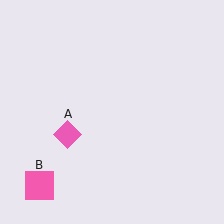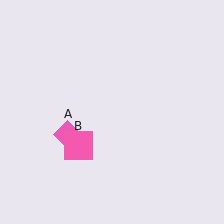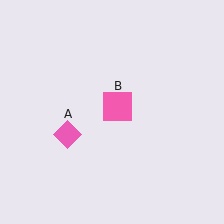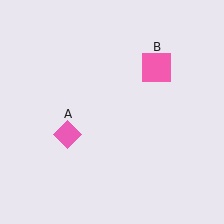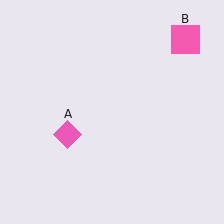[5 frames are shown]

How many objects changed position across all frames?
1 object changed position: pink square (object B).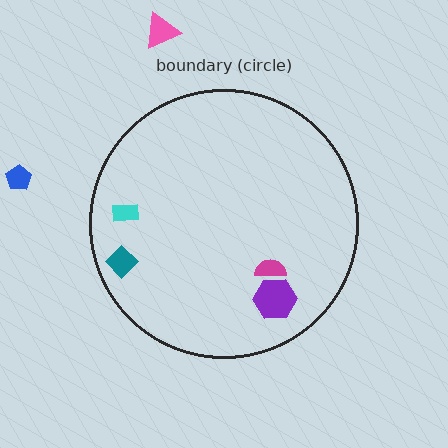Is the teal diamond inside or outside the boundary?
Inside.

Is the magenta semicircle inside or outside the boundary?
Inside.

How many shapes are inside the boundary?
4 inside, 2 outside.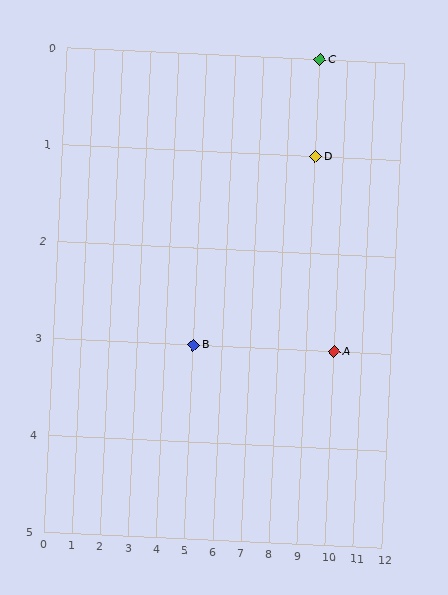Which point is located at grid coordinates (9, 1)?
Point D is at (9, 1).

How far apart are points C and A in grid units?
Points C and A are 1 column and 3 rows apart (about 3.2 grid units diagonally).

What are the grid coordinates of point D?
Point D is at grid coordinates (9, 1).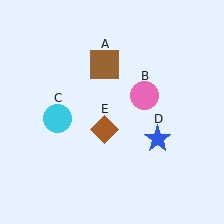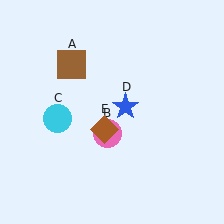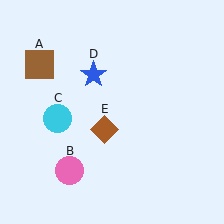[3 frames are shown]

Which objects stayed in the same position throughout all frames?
Cyan circle (object C) and brown diamond (object E) remained stationary.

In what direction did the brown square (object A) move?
The brown square (object A) moved left.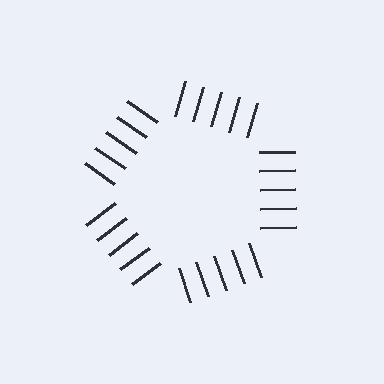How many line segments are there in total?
25 — 5 along each of the 5 edges.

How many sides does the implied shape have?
5 sides — the line-ends trace a pentagon.